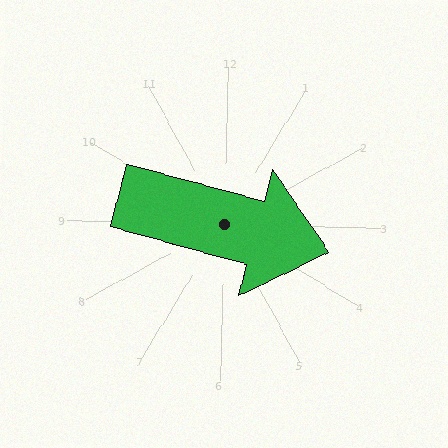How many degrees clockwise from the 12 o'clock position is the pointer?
Approximately 104 degrees.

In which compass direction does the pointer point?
East.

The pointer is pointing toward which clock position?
Roughly 3 o'clock.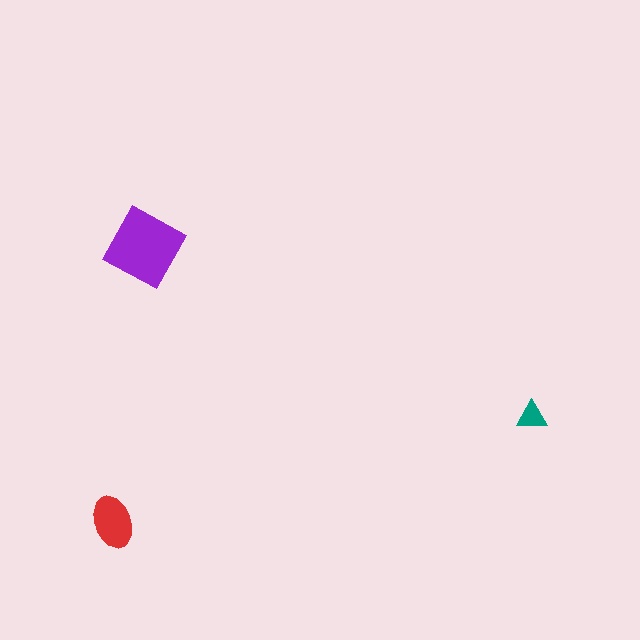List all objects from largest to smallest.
The purple diamond, the red ellipse, the teal triangle.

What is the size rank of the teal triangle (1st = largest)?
3rd.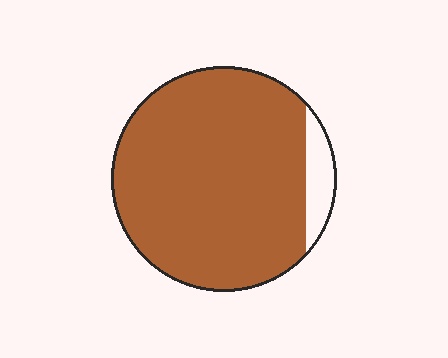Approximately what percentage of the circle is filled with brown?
Approximately 90%.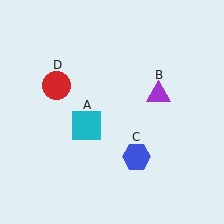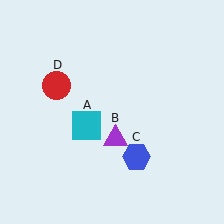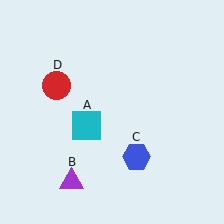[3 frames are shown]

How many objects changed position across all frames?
1 object changed position: purple triangle (object B).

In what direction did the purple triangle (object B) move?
The purple triangle (object B) moved down and to the left.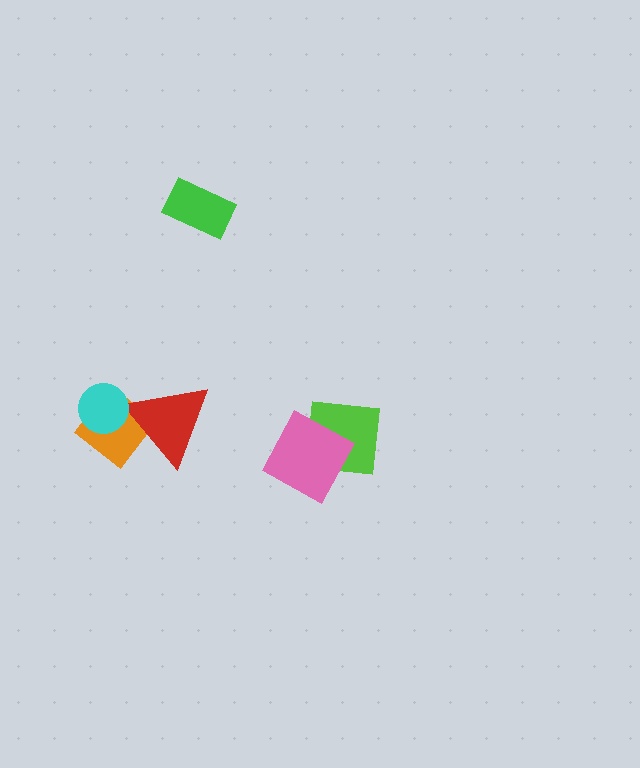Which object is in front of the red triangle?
The cyan circle is in front of the red triangle.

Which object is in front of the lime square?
The pink square is in front of the lime square.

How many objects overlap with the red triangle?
2 objects overlap with the red triangle.